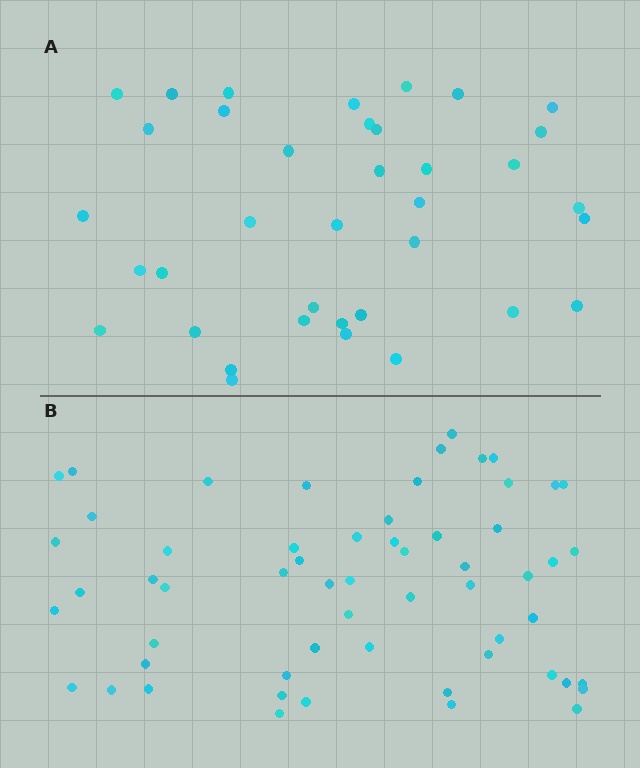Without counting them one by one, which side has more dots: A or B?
Region B (the bottom region) has more dots.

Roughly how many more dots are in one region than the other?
Region B has approximately 20 more dots than region A.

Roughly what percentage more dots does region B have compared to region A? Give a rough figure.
About 55% more.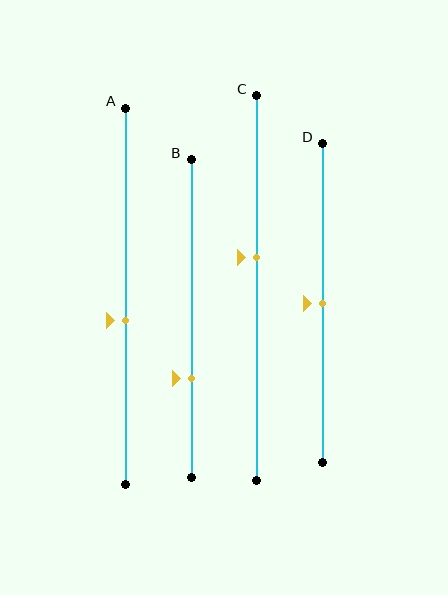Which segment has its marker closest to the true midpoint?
Segment D has its marker closest to the true midpoint.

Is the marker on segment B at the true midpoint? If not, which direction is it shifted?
No, the marker on segment B is shifted downward by about 19% of the segment length.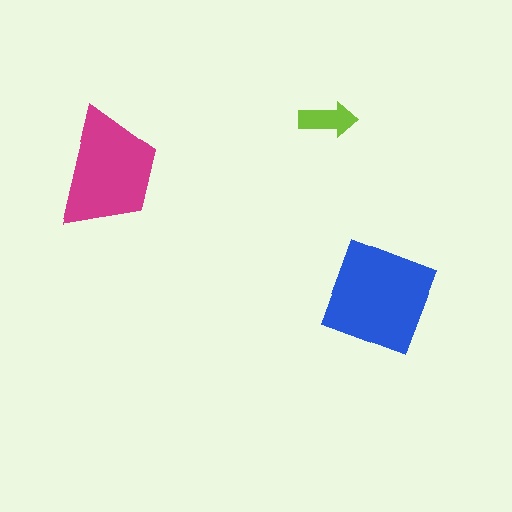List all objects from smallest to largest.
The lime arrow, the magenta trapezoid, the blue diamond.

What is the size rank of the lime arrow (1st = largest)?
3rd.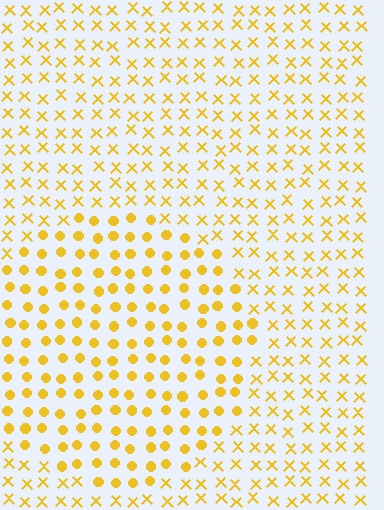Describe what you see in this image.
The image is filled with small yellow elements arranged in a uniform grid. A circle-shaped region contains circles, while the surrounding area contains X marks. The boundary is defined purely by the change in element shape.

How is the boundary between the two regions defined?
The boundary is defined by a change in element shape: circles inside vs. X marks outside. All elements share the same color and spacing.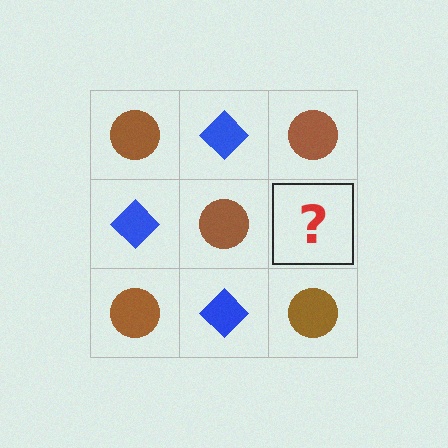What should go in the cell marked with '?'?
The missing cell should contain a blue diamond.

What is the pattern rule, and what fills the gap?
The rule is that it alternates brown circle and blue diamond in a checkerboard pattern. The gap should be filled with a blue diamond.